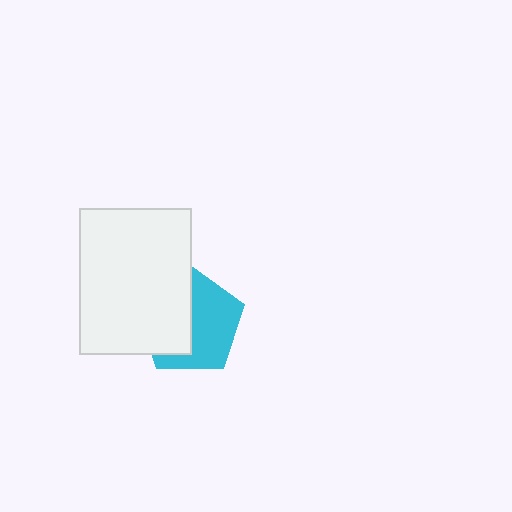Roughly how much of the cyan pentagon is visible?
About half of it is visible (roughly 55%).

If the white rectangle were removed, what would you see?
You would see the complete cyan pentagon.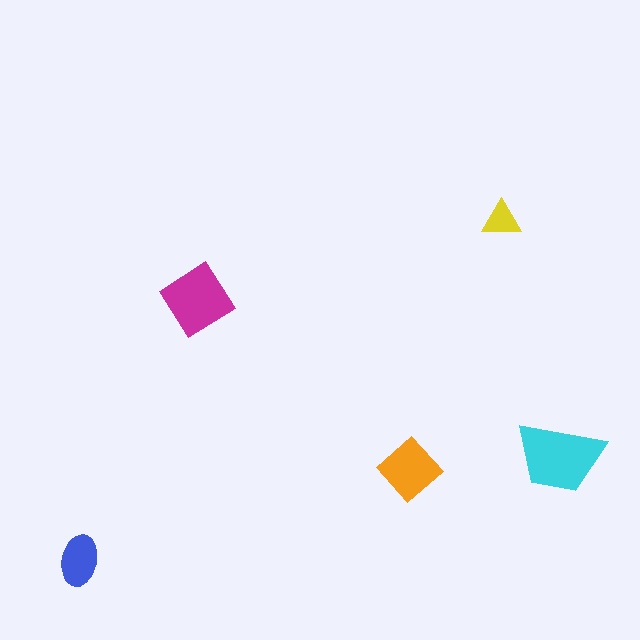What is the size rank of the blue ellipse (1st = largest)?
4th.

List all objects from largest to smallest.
The cyan trapezoid, the magenta diamond, the orange diamond, the blue ellipse, the yellow triangle.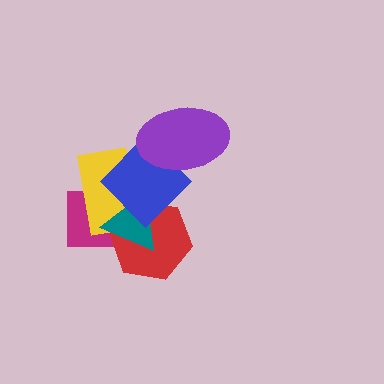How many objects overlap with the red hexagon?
4 objects overlap with the red hexagon.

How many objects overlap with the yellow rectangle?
4 objects overlap with the yellow rectangle.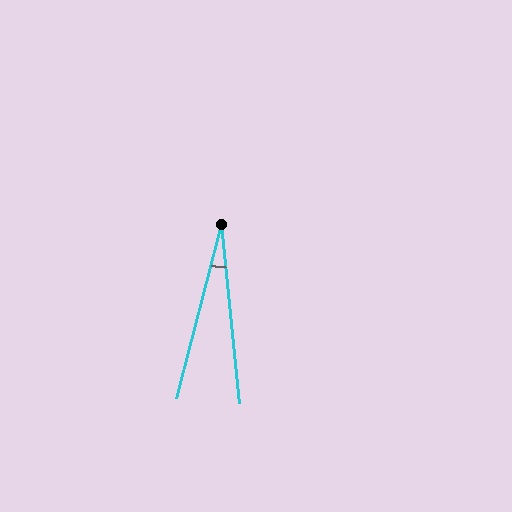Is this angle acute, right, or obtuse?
It is acute.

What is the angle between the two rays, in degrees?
Approximately 20 degrees.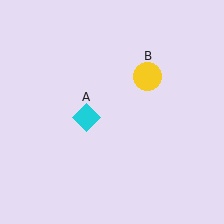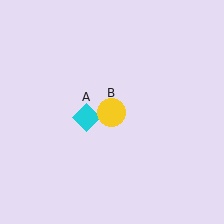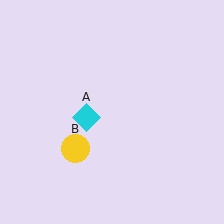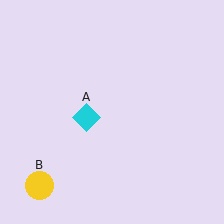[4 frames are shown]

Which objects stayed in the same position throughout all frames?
Cyan diamond (object A) remained stationary.